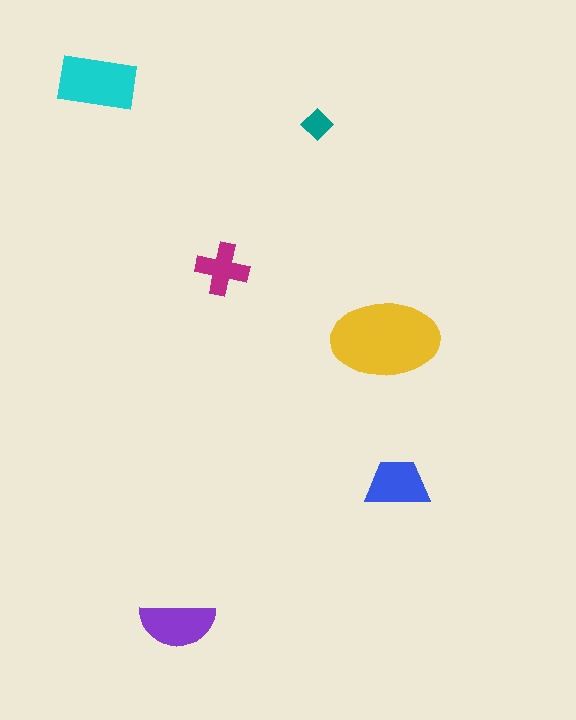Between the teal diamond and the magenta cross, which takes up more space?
The magenta cross.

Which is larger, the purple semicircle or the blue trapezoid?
The purple semicircle.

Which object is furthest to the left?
The cyan rectangle is leftmost.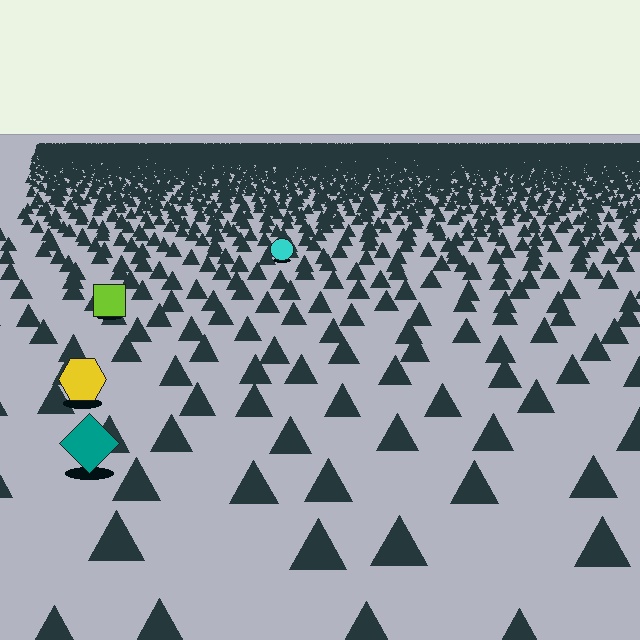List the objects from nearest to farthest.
From nearest to farthest: the teal diamond, the yellow hexagon, the lime square, the cyan circle.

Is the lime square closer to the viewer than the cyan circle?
Yes. The lime square is closer — you can tell from the texture gradient: the ground texture is coarser near it.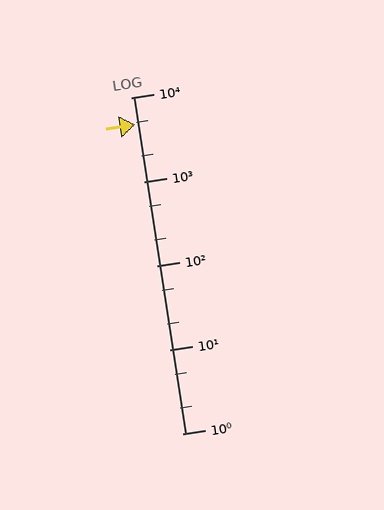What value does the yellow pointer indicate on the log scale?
The pointer indicates approximately 4700.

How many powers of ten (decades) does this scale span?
The scale spans 4 decades, from 1 to 10000.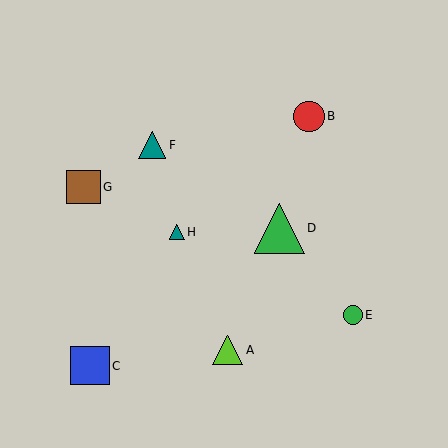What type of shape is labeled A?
Shape A is a lime triangle.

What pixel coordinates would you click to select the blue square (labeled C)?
Click at (90, 366) to select the blue square C.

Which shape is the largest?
The green triangle (labeled D) is the largest.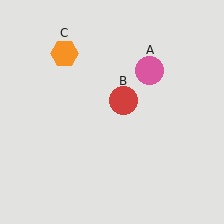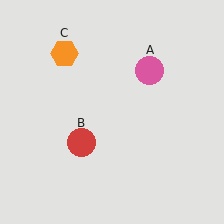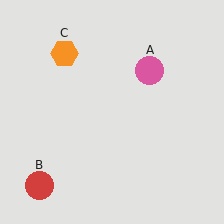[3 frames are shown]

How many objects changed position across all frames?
1 object changed position: red circle (object B).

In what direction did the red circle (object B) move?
The red circle (object B) moved down and to the left.